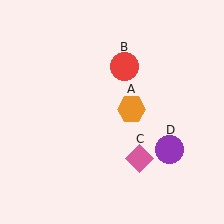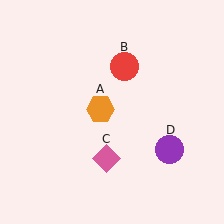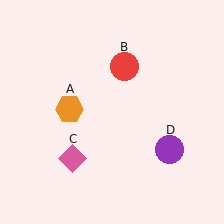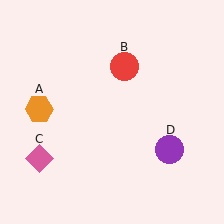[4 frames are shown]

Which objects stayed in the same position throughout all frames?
Red circle (object B) and purple circle (object D) remained stationary.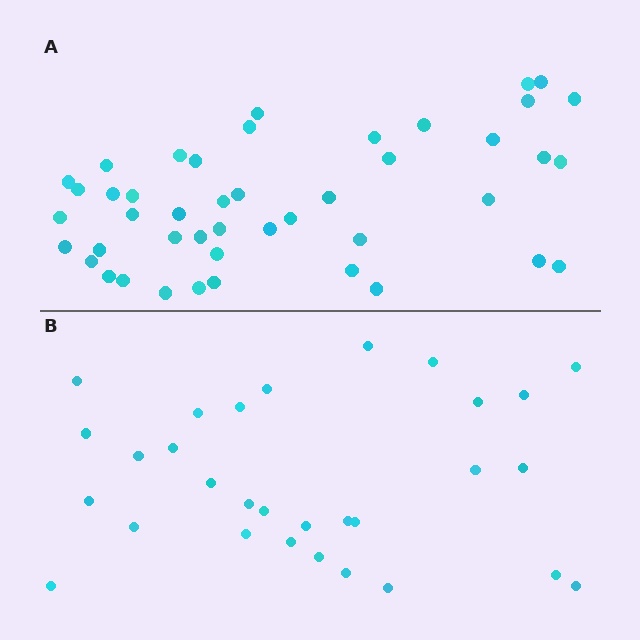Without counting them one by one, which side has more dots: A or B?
Region A (the top region) has more dots.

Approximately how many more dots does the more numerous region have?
Region A has approximately 15 more dots than region B.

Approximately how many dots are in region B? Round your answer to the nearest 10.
About 30 dots.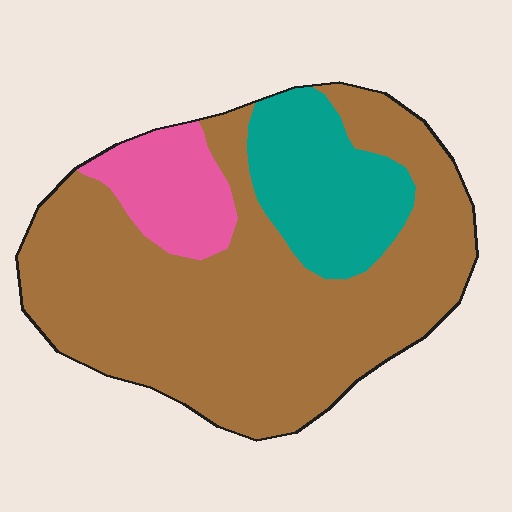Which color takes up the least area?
Pink, at roughly 10%.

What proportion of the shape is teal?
Teal takes up about one fifth (1/5) of the shape.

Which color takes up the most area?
Brown, at roughly 70%.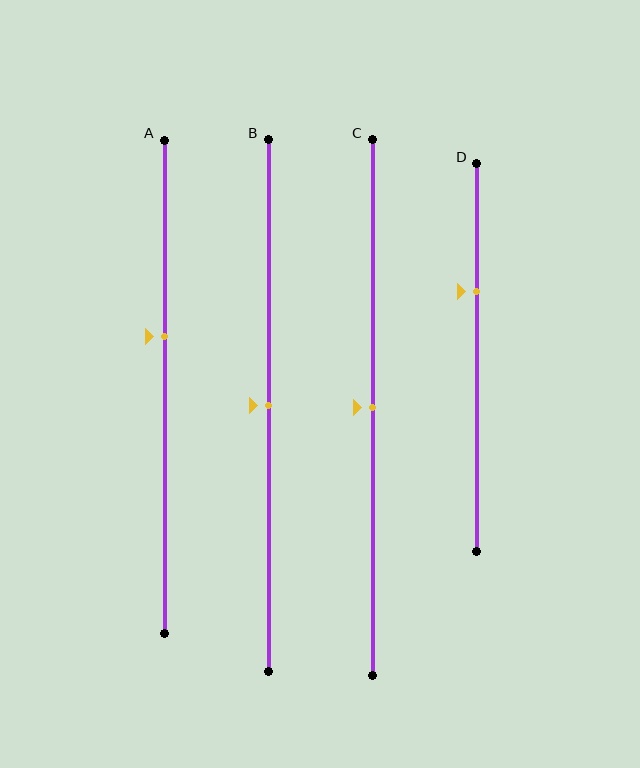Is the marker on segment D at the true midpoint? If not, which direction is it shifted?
No, the marker on segment D is shifted upward by about 17% of the segment length.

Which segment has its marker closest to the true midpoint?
Segment B has its marker closest to the true midpoint.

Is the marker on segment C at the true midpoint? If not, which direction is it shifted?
Yes, the marker on segment C is at the true midpoint.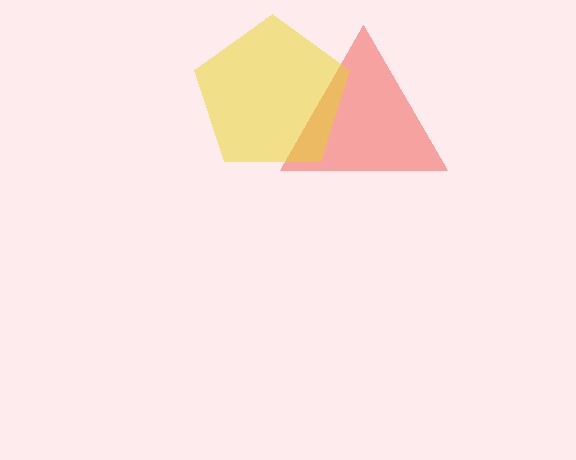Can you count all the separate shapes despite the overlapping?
Yes, there are 2 separate shapes.